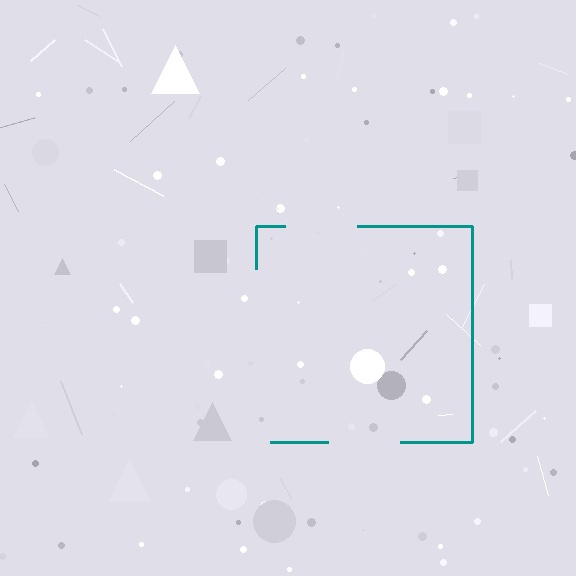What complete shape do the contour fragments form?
The contour fragments form a square.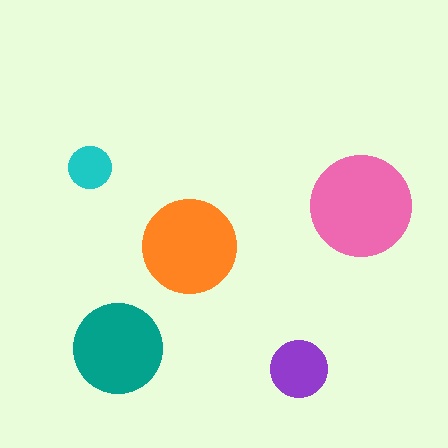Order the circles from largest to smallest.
the pink one, the orange one, the teal one, the purple one, the cyan one.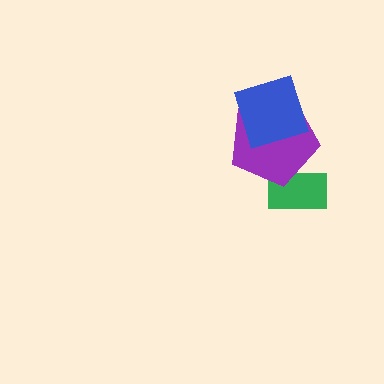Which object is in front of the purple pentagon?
The blue diamond is in front of the purple pentagon.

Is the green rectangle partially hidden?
Yes, it is partially covered by another shape.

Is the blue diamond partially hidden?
No, no other shape covers it.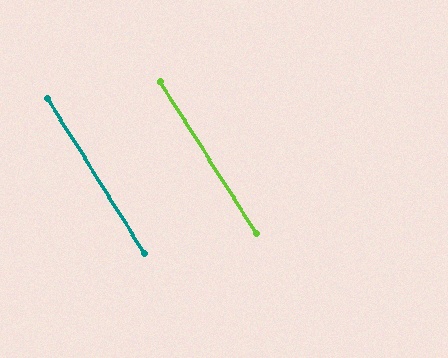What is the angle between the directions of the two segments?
Approximately 0 degrees.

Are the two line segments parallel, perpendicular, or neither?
Parallel — their directions differ by only 0.0°.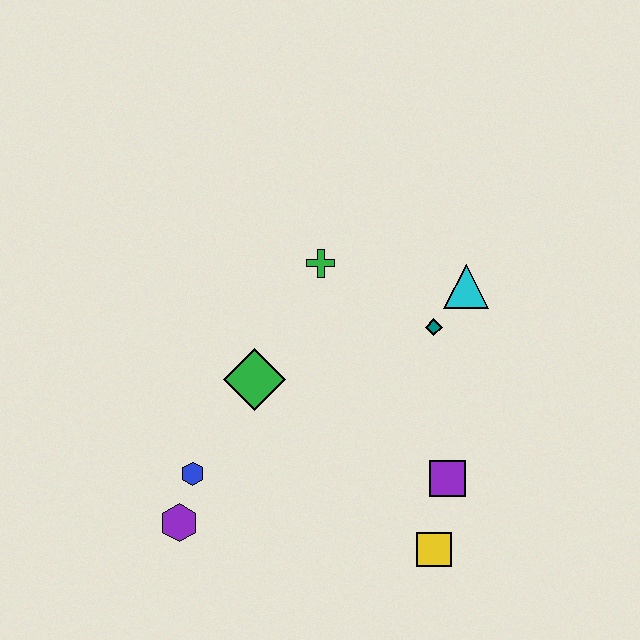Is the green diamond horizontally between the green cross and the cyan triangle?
No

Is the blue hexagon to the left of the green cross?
Yes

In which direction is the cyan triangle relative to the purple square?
The cyan triangle is above the purple square.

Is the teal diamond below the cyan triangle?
Yes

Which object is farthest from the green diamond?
The yellow square is farthest from the green diamond.